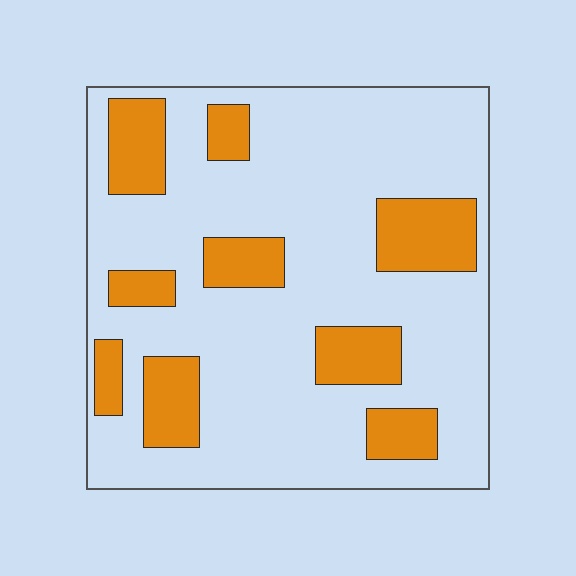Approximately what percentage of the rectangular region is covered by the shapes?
Approximately 25%.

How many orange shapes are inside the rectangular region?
9.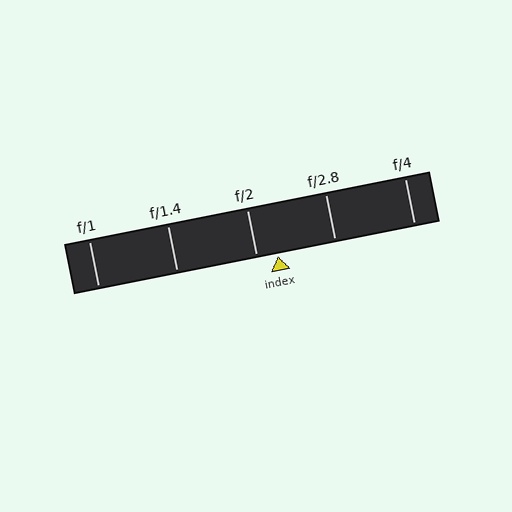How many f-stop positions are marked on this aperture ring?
There are 5 f-stop positions marked.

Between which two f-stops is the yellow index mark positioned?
The index mark is between f/2 and f/2.8.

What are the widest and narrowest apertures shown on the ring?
The widest aperture shown is f/1 and the narrowest is f/4.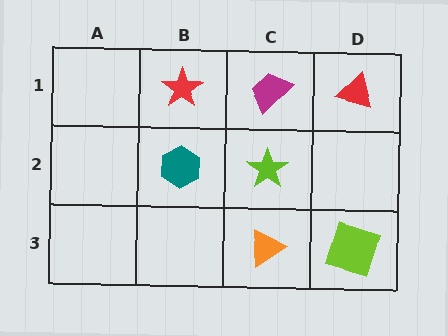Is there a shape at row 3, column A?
No, that cell is empty.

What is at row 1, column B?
A red star.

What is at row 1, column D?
A red triangle.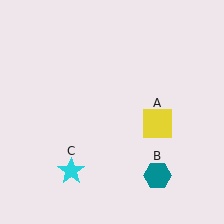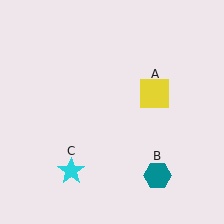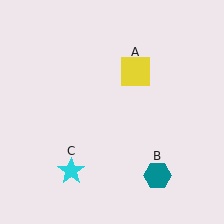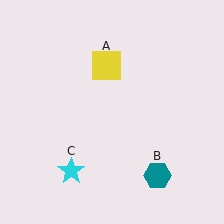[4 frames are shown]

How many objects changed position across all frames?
1 object changed position: yellow square (object A).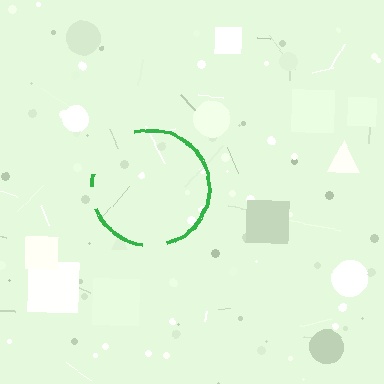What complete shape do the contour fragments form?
The contour fragments form a circle.